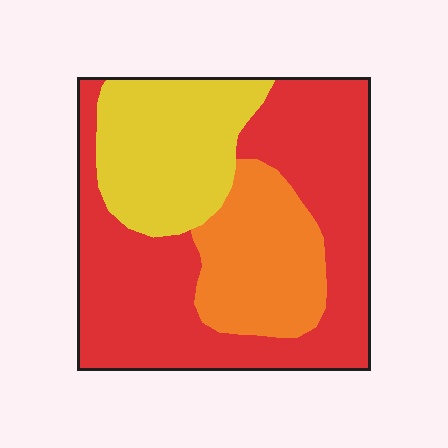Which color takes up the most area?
Red, at roughly 55%.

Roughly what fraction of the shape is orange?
Orange covers around 20% of the shape.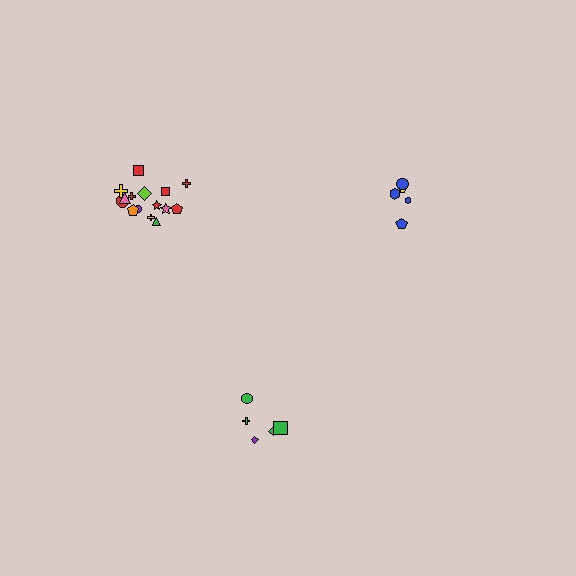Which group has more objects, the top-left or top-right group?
The top-left group.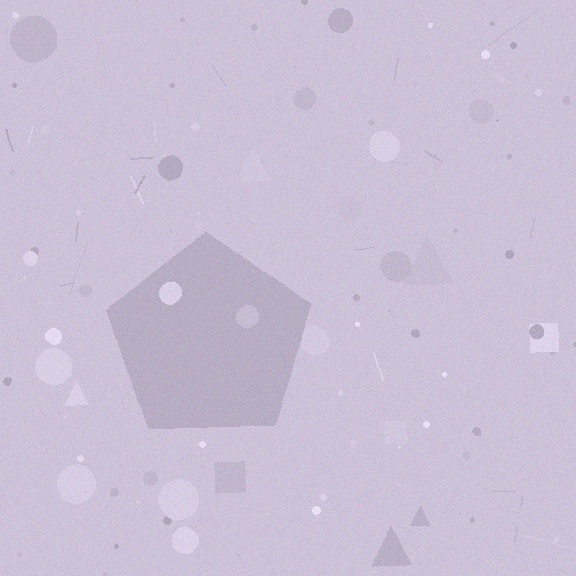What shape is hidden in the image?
A pentagon is hidden in the image.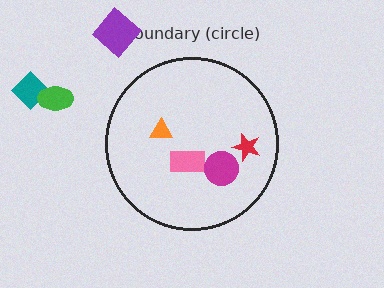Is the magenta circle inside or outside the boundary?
Inside.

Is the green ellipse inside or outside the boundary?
Outside.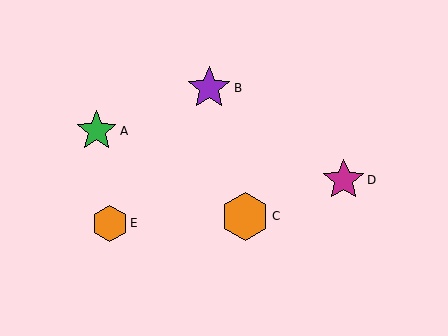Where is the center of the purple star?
The center of the purple star is at (209, 88).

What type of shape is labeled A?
Shape A is a green star.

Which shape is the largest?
The orange hexagon (labeled C) is the largest.